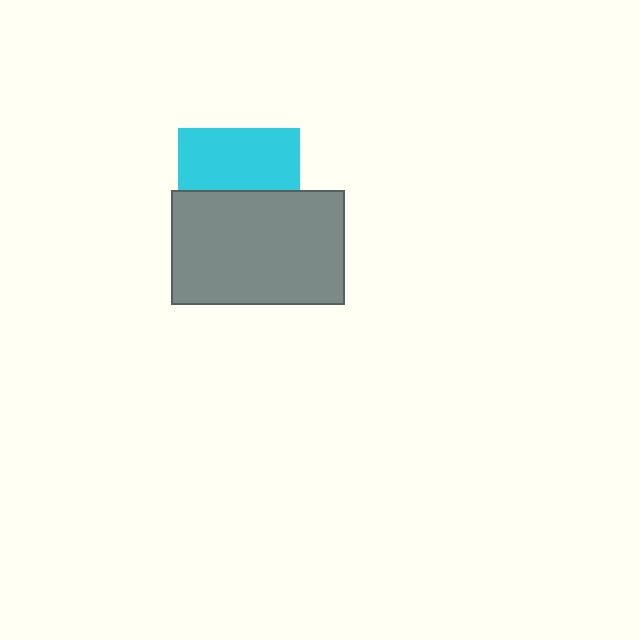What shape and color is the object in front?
The object in front is a gray rectangle.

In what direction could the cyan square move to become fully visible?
The cyan square could move up. That would shift it out from behind the gray rectangle entirely.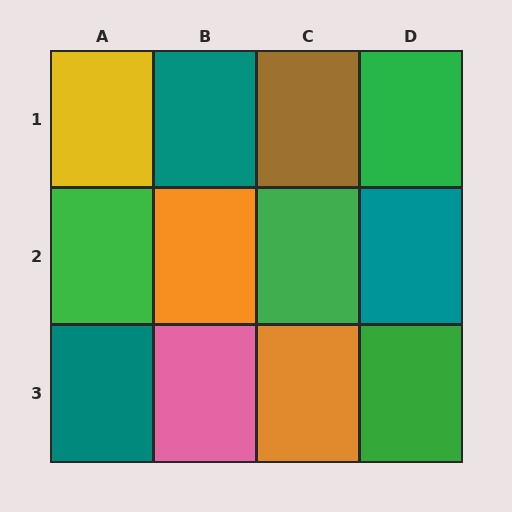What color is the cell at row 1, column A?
Yellow.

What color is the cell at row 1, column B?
Teal.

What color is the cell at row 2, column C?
Green.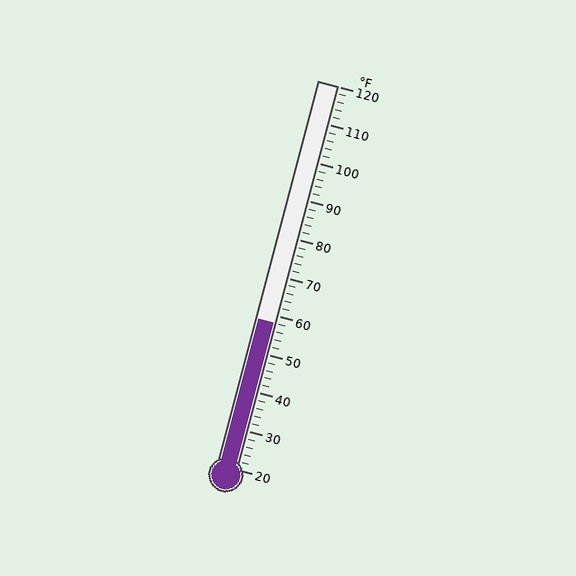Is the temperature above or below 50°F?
The temperature is above 50°F.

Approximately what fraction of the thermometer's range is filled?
The thermometer is filled to approximately 40% of its range.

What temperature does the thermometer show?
The thermometer shows approximately 58°F.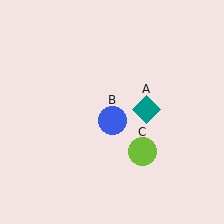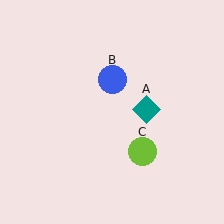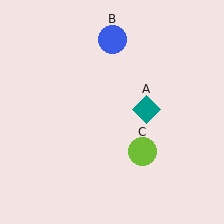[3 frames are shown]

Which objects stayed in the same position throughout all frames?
Teal diamond (object A) and lime circle (object C) remained stationary.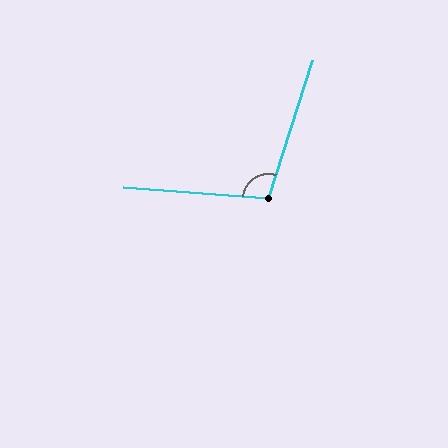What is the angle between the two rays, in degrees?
Approximately 103 degrees.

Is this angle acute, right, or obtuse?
It is obtuse.